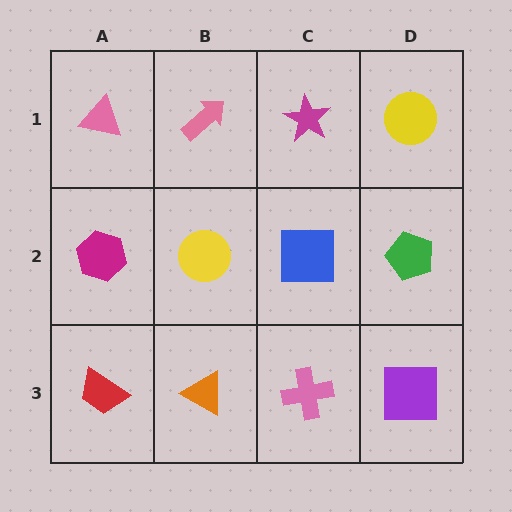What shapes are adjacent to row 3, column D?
A green pentagon (row 2, column D), a pink cross (row 3, column C).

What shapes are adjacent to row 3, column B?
A yellow circle (row 2, column B), a red trapezoid (row 3, column A), a pink cross (row 3, column C).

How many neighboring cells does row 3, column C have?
3.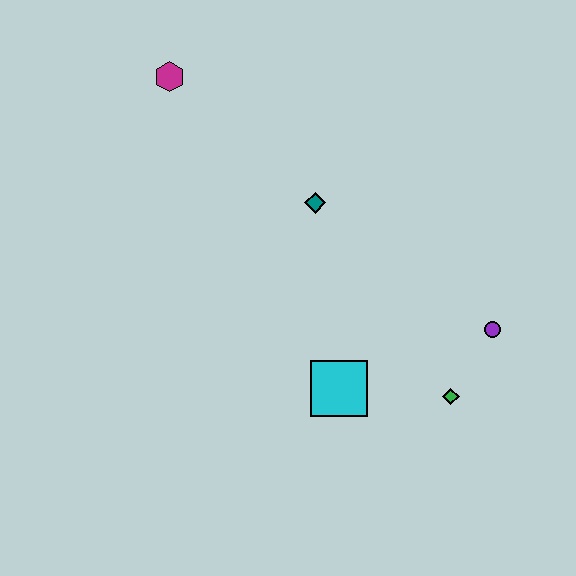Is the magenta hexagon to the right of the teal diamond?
No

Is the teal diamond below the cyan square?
No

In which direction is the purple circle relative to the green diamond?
The purple circle is above the green diamond.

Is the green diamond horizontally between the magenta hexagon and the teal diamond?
No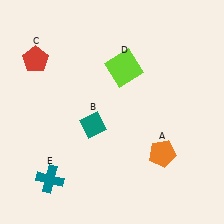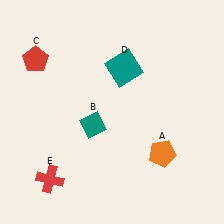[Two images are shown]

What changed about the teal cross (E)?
In Image 1, E is teal. In Image 2, it changed to red.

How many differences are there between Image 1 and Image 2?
There are 2 differences between the two images.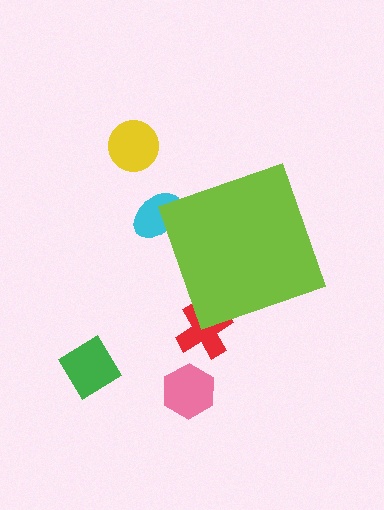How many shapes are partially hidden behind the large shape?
2 shapes are partially hidden.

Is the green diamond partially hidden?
No, the green diamond is fully visible.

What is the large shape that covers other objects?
A lime diamond.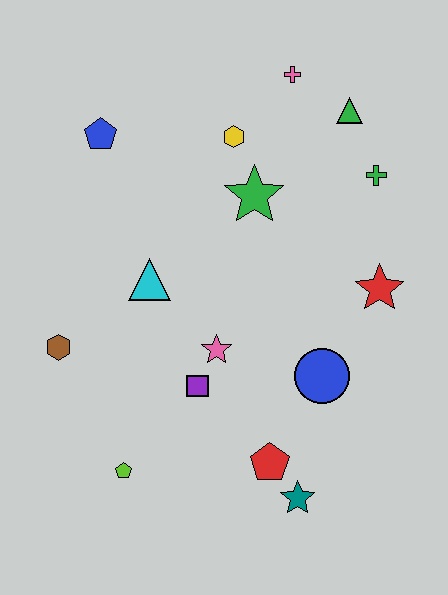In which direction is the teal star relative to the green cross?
The teal star is below the green cross.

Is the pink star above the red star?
No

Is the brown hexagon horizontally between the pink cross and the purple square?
No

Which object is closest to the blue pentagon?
The yellow hexagon is closest to the blue pentagon.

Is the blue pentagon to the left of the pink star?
Yes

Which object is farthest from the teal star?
The pink cross is farthest from the teal star.